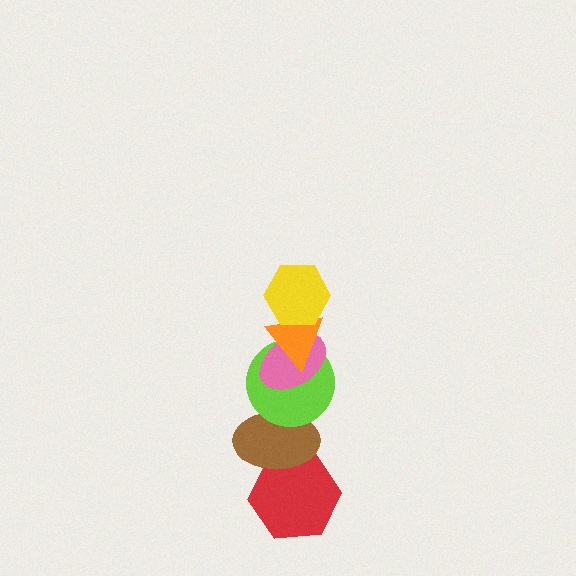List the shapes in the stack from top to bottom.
From top to bottom: the yellow hexagon, the orange triangle, the pink ellipse, the lime circle, the brown ellipse, the red hexagon.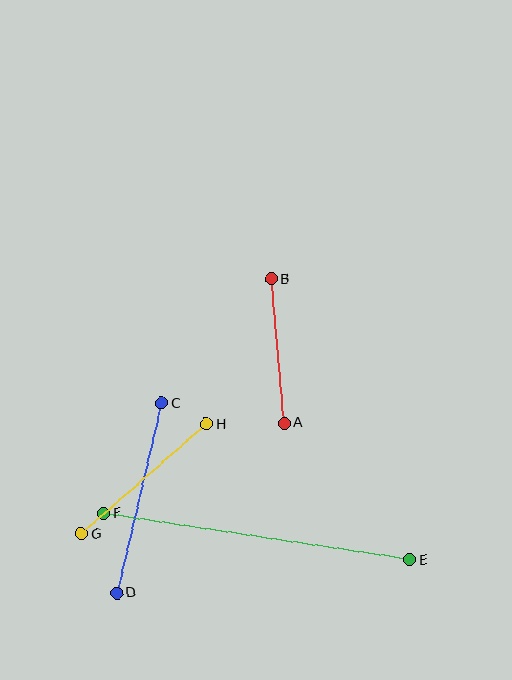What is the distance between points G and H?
The distance is approximately 166 pixels.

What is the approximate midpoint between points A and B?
The midpoint is at approximately (278, 351) pixels.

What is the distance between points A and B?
The distance is approximately 144 pixels.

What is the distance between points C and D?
The distance is approximately 195 pixels.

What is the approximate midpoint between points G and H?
The midpoint is at approximately (144, 479) pixels.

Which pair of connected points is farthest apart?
Points E and F are farthest apart.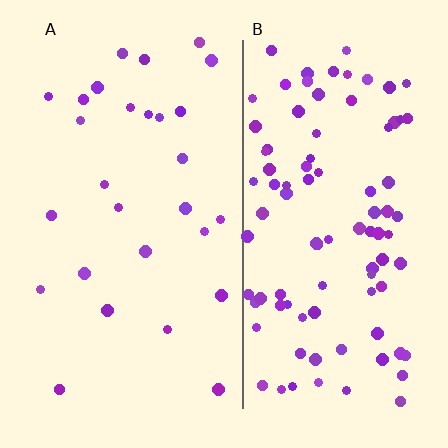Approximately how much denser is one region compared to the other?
Approximately 3.4× — region B over region A.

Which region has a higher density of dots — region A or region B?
B (the right).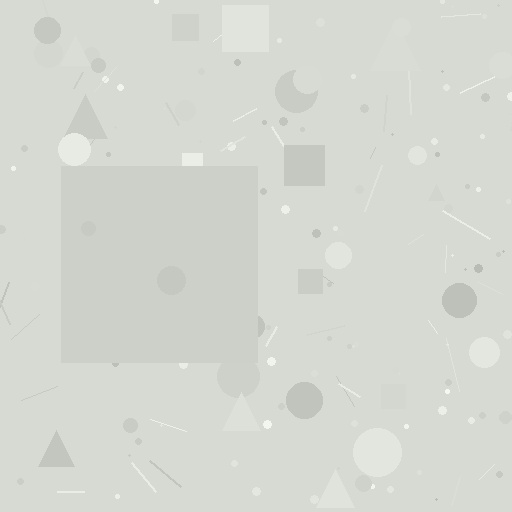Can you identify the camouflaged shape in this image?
The camouflaged shape is a square.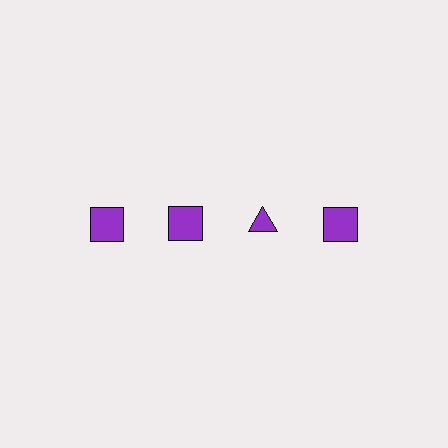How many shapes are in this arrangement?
There are 4 shapes arranged in a grid pattern.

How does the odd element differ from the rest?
It has a different shape: triangle instead of square.